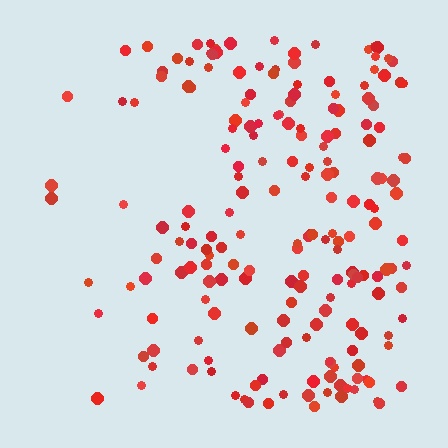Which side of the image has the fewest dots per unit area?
The left.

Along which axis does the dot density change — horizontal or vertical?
Horizontal.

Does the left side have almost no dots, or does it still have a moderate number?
Still a moderate number, just noticeably fewer than the right.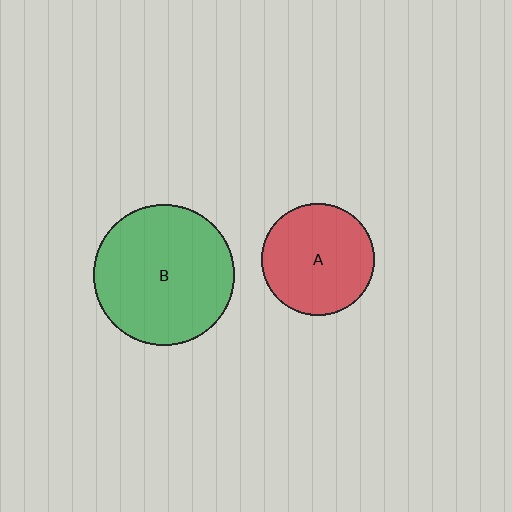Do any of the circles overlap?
No, none of the circles overlap.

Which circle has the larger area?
Circle B (green).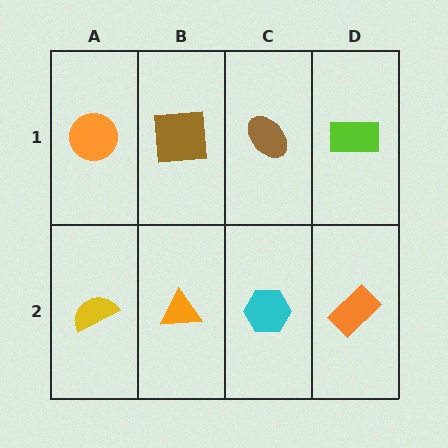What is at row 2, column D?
An orange rectangle.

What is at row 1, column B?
A brown square.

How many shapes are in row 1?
4 shapes.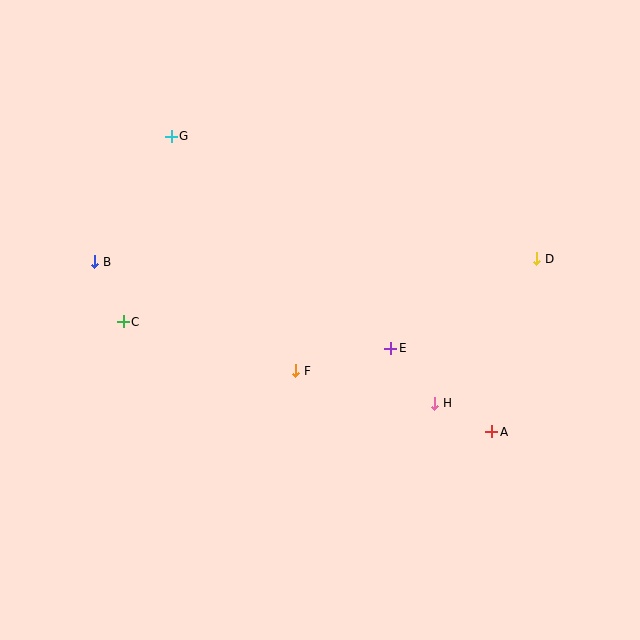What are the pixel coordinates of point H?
Point H is at (435, 404).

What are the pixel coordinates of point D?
Point D is at (537, 259).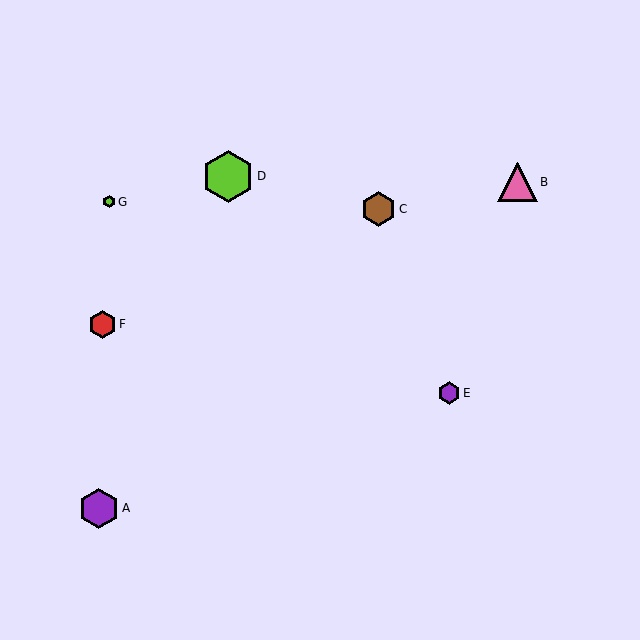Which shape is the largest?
The lime hexagon (labeled D) is the largest.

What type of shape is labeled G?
Shape G is a lime hexagon.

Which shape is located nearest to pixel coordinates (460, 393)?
The purple hexagon (labeled E) at (449, 393) is nearest to that location.